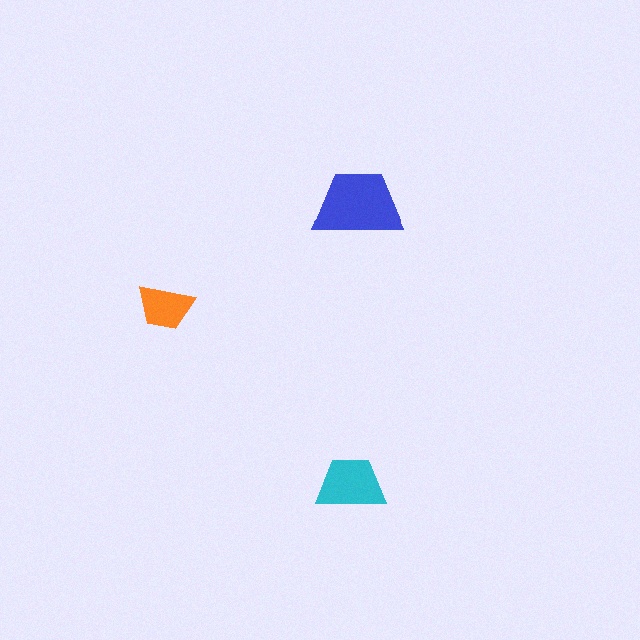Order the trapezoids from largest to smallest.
the blue one, the cyan one, the orange one.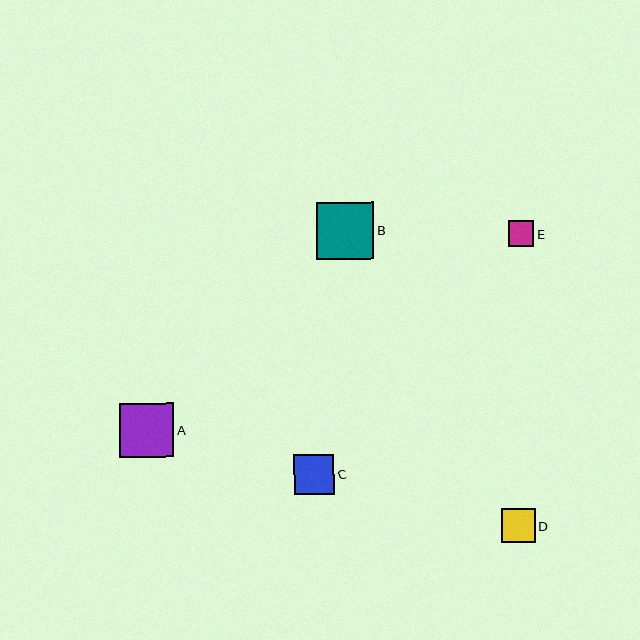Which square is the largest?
Square B is the largest with a size of approximately 57 pixels.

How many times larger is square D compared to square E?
Square D is approximately 1.3 times the size of square E.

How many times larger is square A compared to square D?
Square A is approximately 1.6 times the size of square D.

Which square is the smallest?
Square E is the smallest with a size of approximately 25 pixels.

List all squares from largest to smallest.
From largest to smallest: B, A, C, D, E.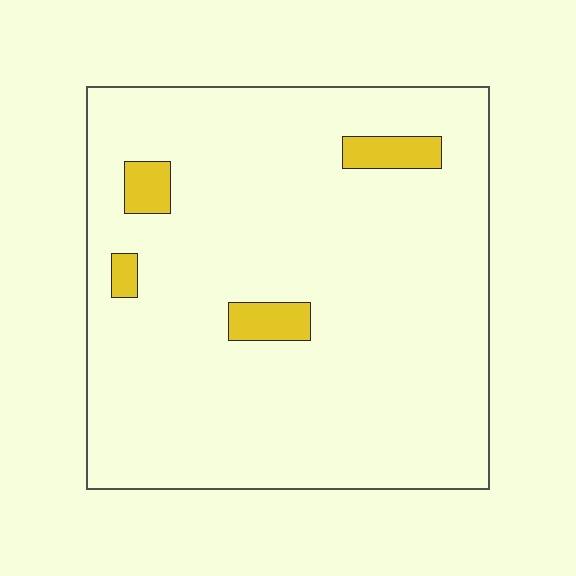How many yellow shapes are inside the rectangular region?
4.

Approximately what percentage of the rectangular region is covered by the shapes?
Approximately 5%.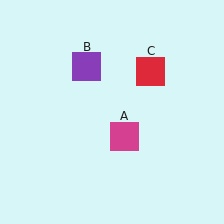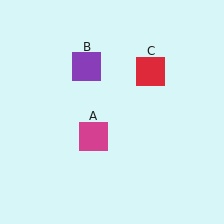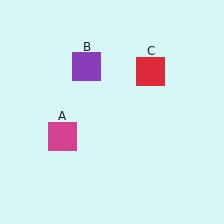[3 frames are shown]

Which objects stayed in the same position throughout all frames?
Purple square (object B) and red square (object C) remained stationary.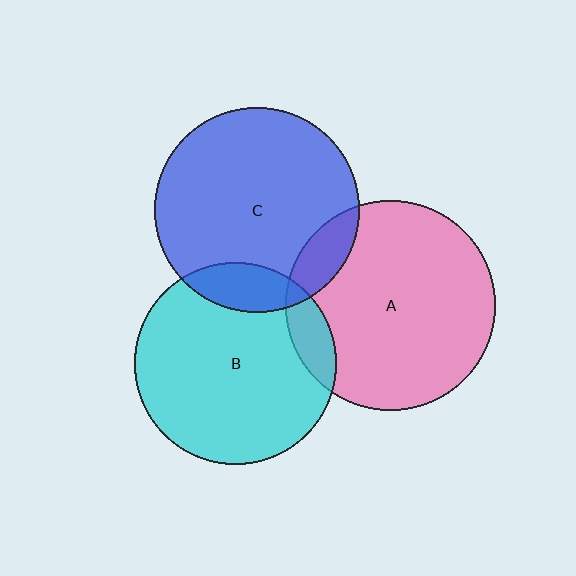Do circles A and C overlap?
Yes.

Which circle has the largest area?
Circle A (pink).